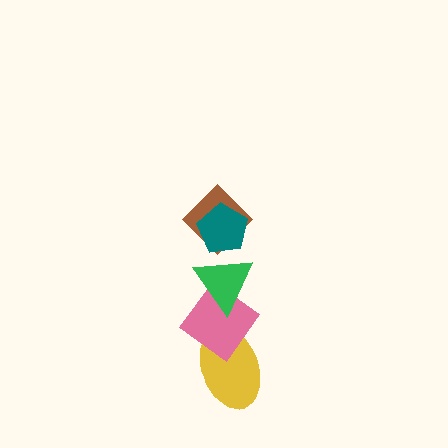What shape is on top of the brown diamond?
The teal pentagon is on top of the brown diamond.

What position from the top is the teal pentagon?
The teal pentagon is 1st from the top.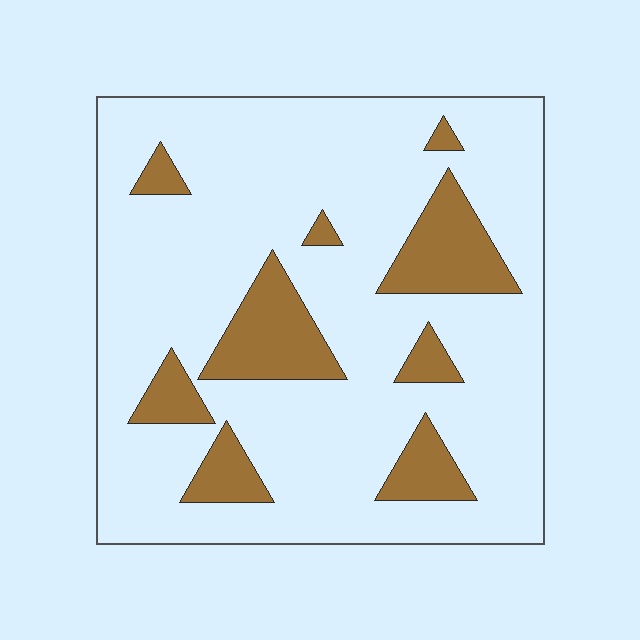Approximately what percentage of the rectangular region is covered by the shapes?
Approximately 20%.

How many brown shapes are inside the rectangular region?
9.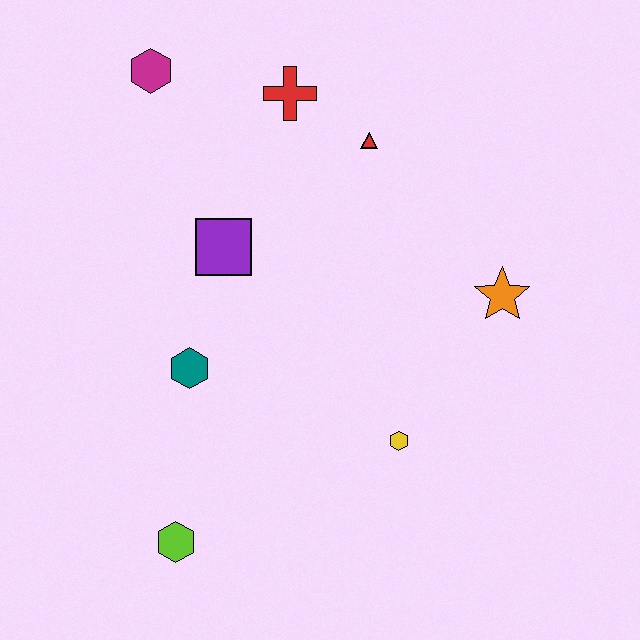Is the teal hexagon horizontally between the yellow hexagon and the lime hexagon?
Yes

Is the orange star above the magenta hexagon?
No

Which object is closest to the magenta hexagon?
The red cross is closest to the magenta hexagon.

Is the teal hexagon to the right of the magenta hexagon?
Yes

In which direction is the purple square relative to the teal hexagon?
The purple square is above the teal hexagon.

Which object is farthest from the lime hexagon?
The magenta hexagon is farthest from the lime hexagon.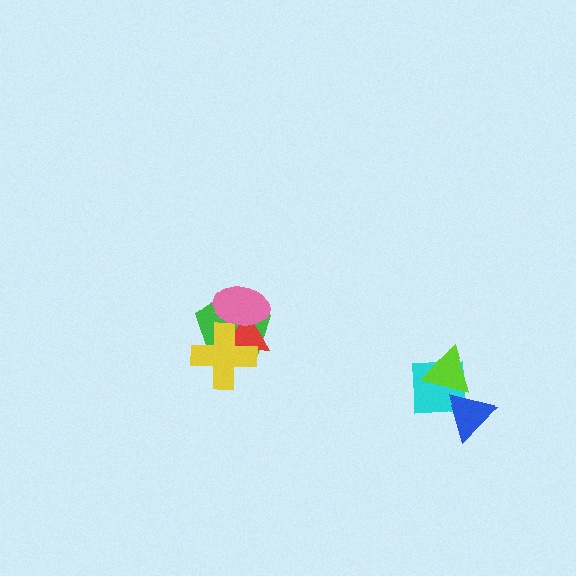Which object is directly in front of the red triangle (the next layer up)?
The yellow cross is directly in front of the red triangle.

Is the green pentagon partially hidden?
Yes, it is partially covered by another shape.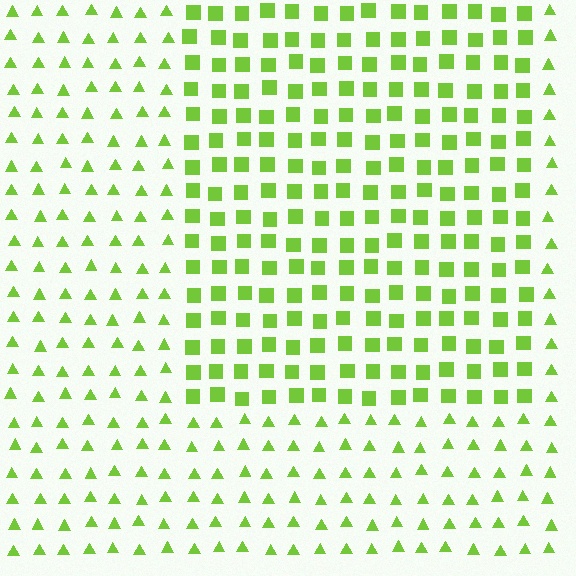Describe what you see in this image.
The image is filled with small lime elements arranged in a uniform grid. A rectangle-shaped region contains squares, while the surrounding area contains triangles. The boundary is defined purely by the change in element shape.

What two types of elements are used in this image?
The image uses squares inside the rectangle region and triangles outside it.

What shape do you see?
I see a rectangle.